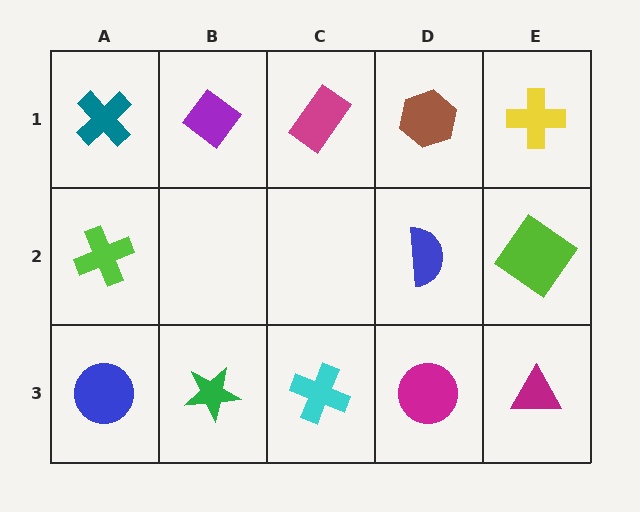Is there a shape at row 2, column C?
No, that cell is empty.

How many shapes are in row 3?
5 shapes.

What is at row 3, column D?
A magenta circle.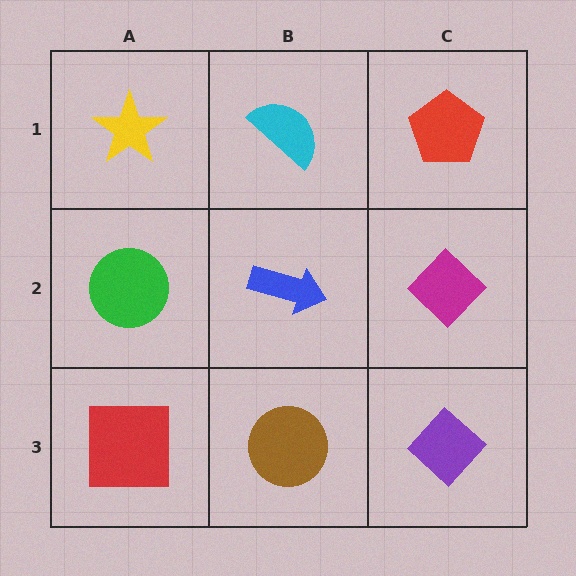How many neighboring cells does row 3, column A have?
2.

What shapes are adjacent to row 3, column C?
A magenta diamond (row 2, column C), a brown circle (row 3, column B).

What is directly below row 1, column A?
A green circle.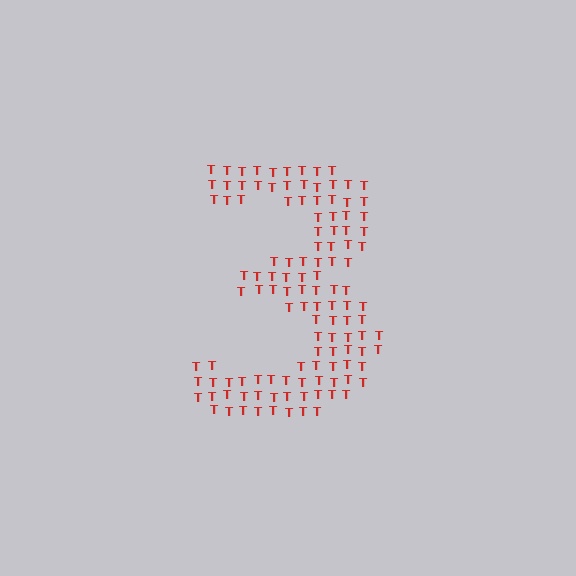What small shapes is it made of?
It is made of small letter T's.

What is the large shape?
The large shape is the digit 3.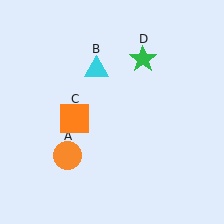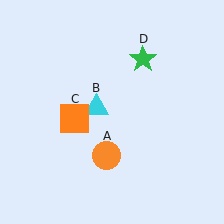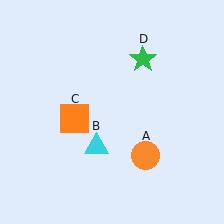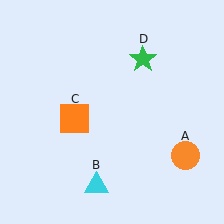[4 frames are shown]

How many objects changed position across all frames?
2 objects changed position: orange circle (object A), cyan triangle (object B).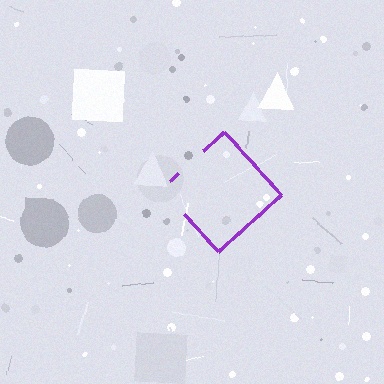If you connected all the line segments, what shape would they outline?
They would outline a diamond.